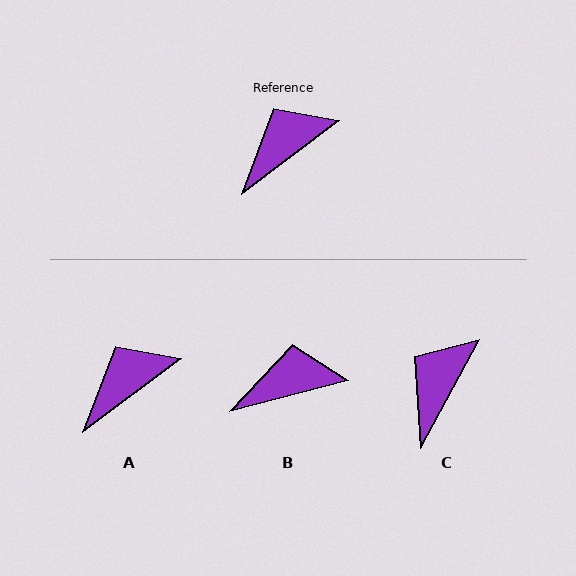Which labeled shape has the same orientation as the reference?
A.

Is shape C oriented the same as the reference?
No, it is off by about 25 degrees.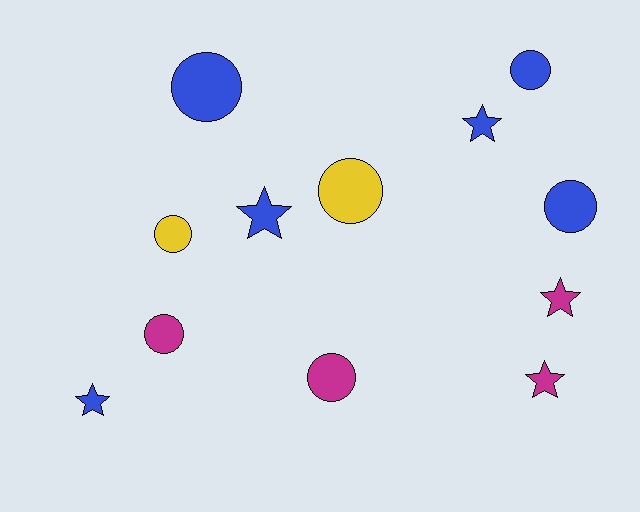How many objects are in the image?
There are 12 objects.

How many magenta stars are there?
There are 2 magenta stars.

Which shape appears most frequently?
Circle, with 7 objects.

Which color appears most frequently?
Blue, with 6 objects.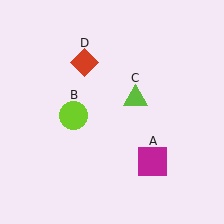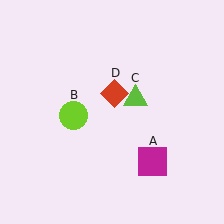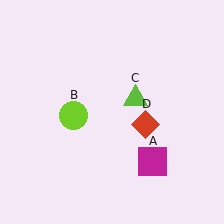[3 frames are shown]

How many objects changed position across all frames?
1 object changed position: red diamond (object D).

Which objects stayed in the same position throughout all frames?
Magenta square (object A) and lime circle (object B) and lime triangle (object C) remained stationary.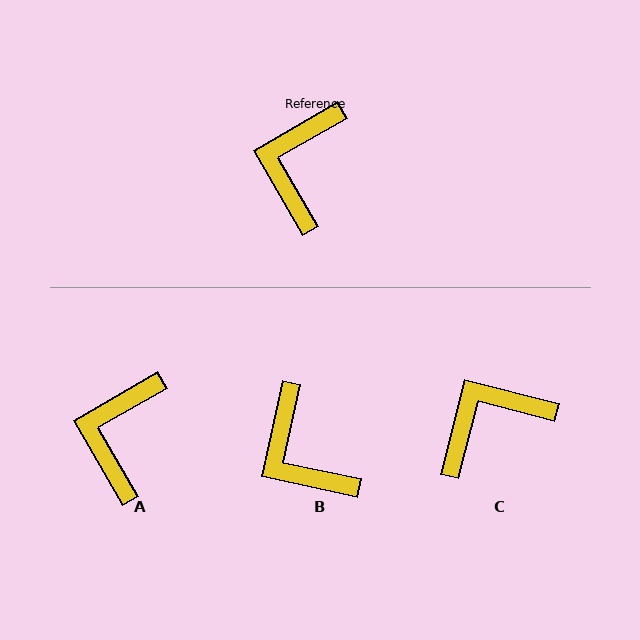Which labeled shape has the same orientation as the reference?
A.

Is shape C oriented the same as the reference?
No, it is off by about 44 degrees.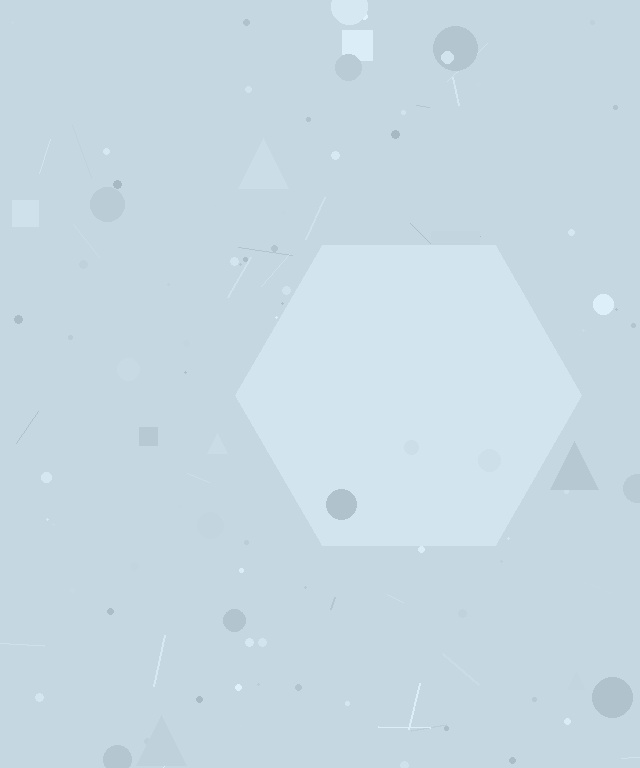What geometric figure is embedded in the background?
A hexagon is embedded in the background.